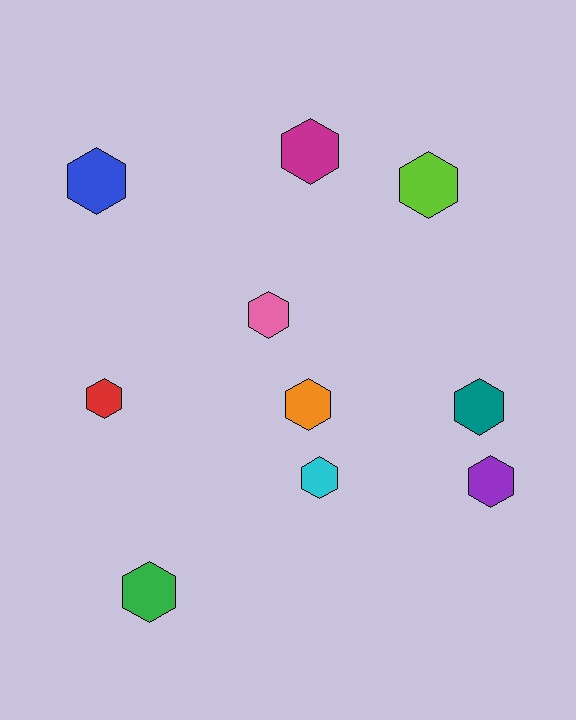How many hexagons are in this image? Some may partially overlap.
There are 10 hexagons.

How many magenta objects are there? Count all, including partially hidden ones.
There is 1 magenta object.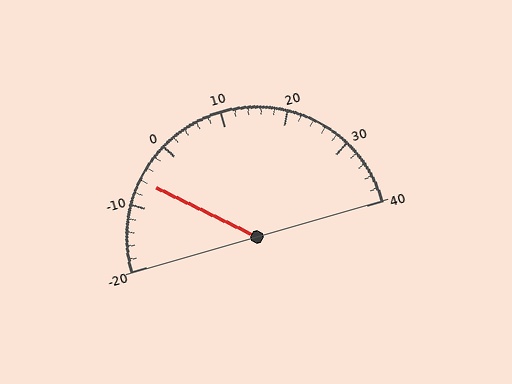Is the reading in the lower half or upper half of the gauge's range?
The reading is in the lower half of the range (-20 to 40).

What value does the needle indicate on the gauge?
The needle indicates approximately -6.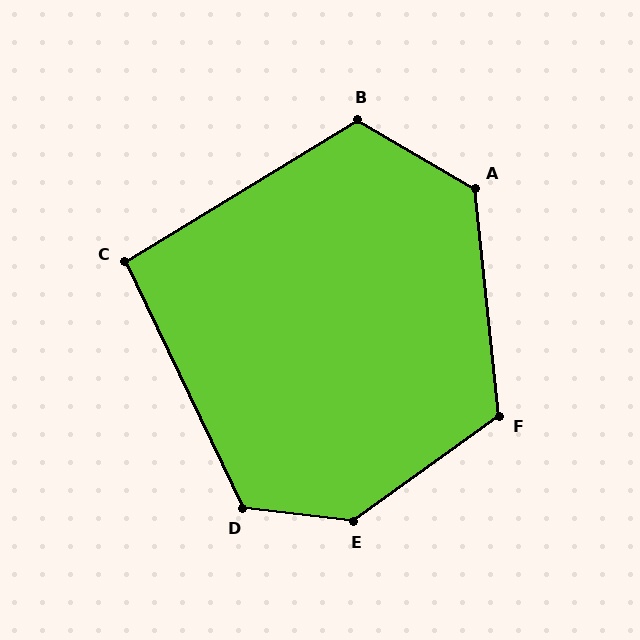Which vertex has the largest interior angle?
E, at approximately 138 degrees.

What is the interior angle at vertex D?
Approximately 122 degrees (obtuse).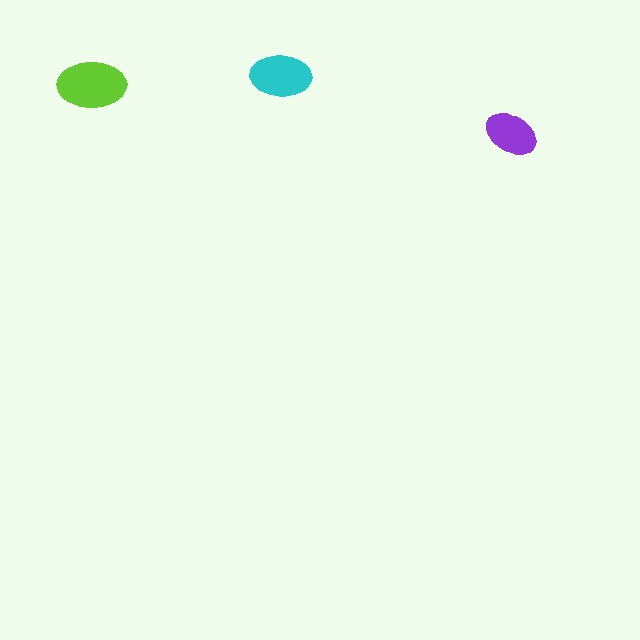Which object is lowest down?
The purple ellipse is bottommost.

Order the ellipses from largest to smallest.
the lime one, the cyan one, the purple one.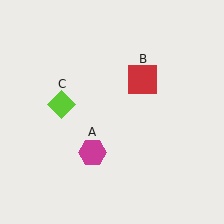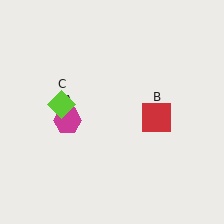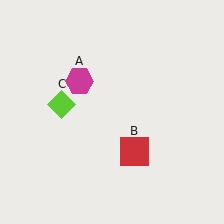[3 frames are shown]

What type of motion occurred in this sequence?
The magenta hexagon (object A), red square (object B) rotated clockwise around the center of the scene.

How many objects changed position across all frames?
2 objects changed position: magenta hexagon (object A), red square (object B).